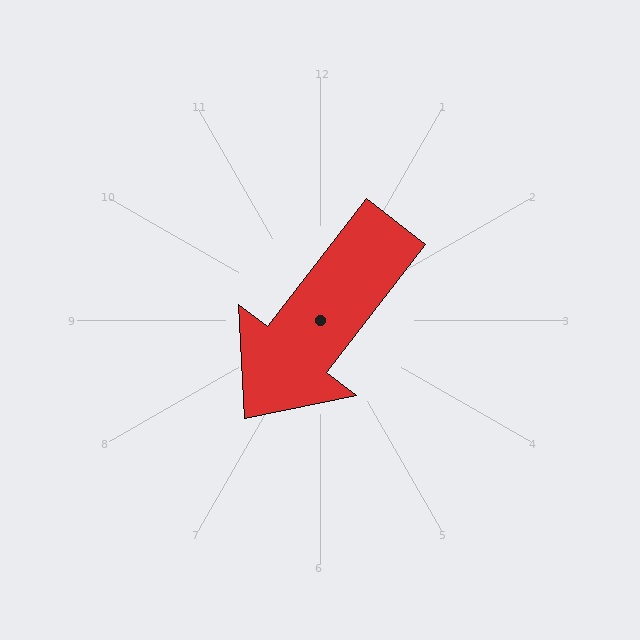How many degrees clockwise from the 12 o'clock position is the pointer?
Approximately 218 degrees.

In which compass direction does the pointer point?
Southwest.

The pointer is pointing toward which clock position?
Roughly 7 o'clock.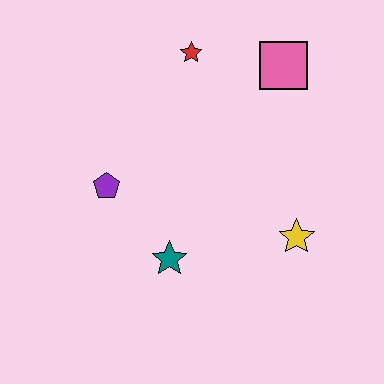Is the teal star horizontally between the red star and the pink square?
No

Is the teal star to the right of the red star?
No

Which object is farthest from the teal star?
The pink square is farthest from the teal star.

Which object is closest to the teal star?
The purple pentagon is closest to the teal star.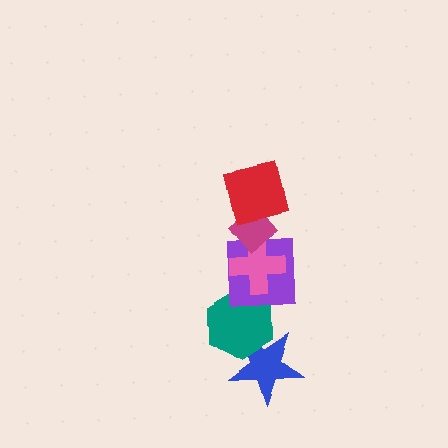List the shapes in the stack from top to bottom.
From top to bottom: the red square, the magenta diamond, the pink cross, the purple square, the teal hexagon, the blue star.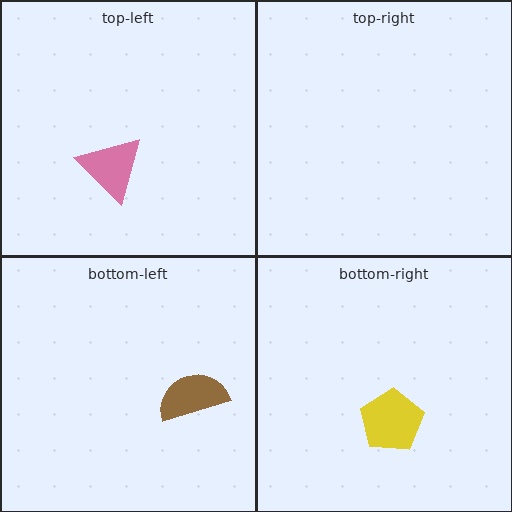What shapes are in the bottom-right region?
The yellow pentagon.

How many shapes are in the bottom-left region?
1.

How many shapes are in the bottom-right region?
1.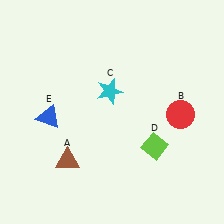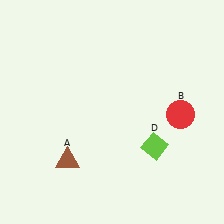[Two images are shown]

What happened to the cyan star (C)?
The cyan star (C) was removed in Image 2. It was in the top-left area of Image 1.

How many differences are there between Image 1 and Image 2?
There are 2 differences between the two images.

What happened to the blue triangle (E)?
The blue triangle (E) was removed in Image 2. It was in the bottom-left area of Image 1.